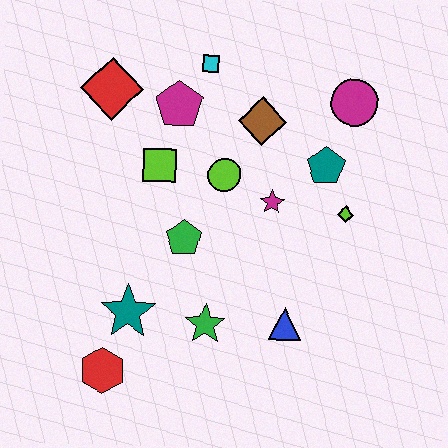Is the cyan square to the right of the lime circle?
No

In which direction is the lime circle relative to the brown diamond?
The lime circle is below the brown diamond.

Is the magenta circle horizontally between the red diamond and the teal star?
No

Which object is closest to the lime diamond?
The teal pentagon is closest to the lime diamond.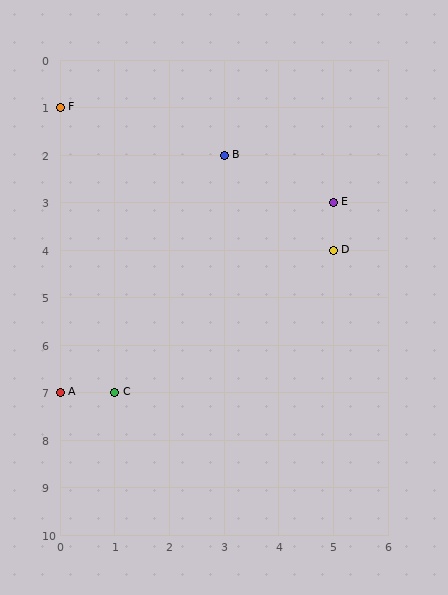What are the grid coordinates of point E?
Point E is at grid coordinates (5, 3).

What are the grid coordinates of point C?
Point C is at grid coordinates (1, 7).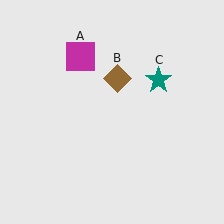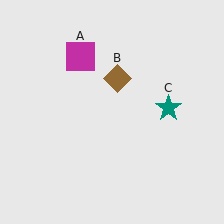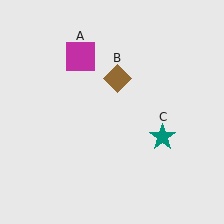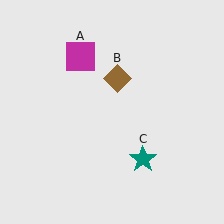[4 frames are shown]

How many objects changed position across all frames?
1 object changed position: teal star (object C).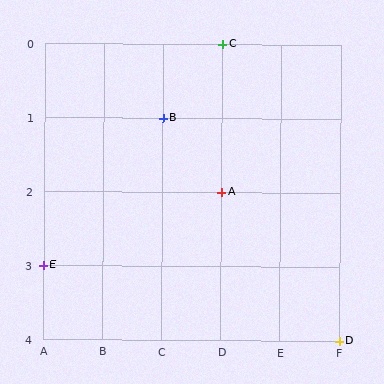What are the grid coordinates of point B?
Point B is at grid coordinates (C, 1).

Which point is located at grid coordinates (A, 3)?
Point E is at (A, 3).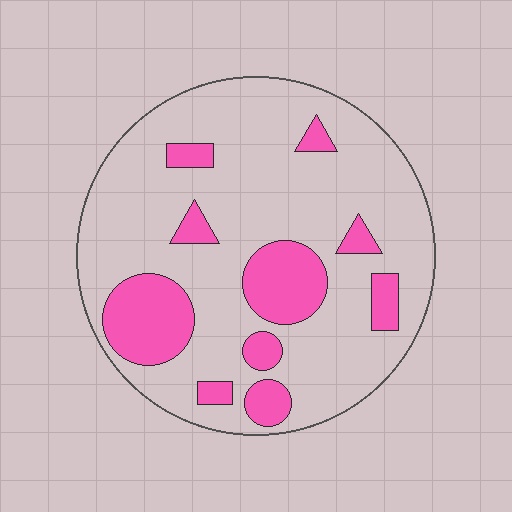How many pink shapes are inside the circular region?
10.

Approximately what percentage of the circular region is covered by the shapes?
Approximately 20%.